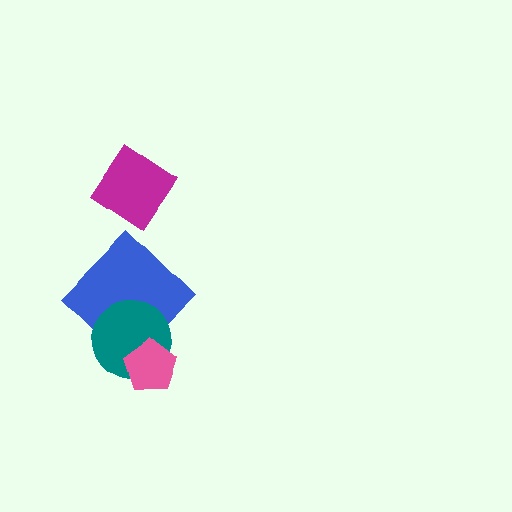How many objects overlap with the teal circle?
2 objects overlap with the teal circle.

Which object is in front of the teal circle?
The pink pentagon is in front of the teal circle.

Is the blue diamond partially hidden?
Yes, it is partially covered by another shape.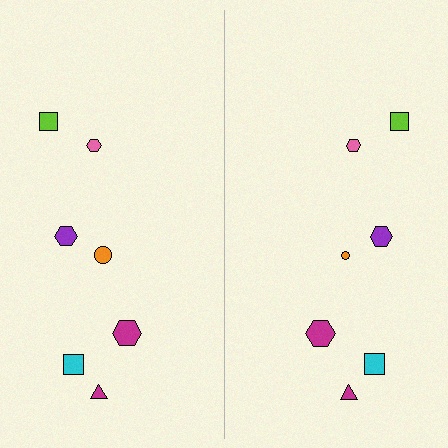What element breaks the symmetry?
The orange circle on the right side has a different size than its mirror counterpart.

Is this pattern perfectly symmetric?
No, the pattern is not perfectly symmetric. The orange circle on the right side has a different size than its mirror counterpart.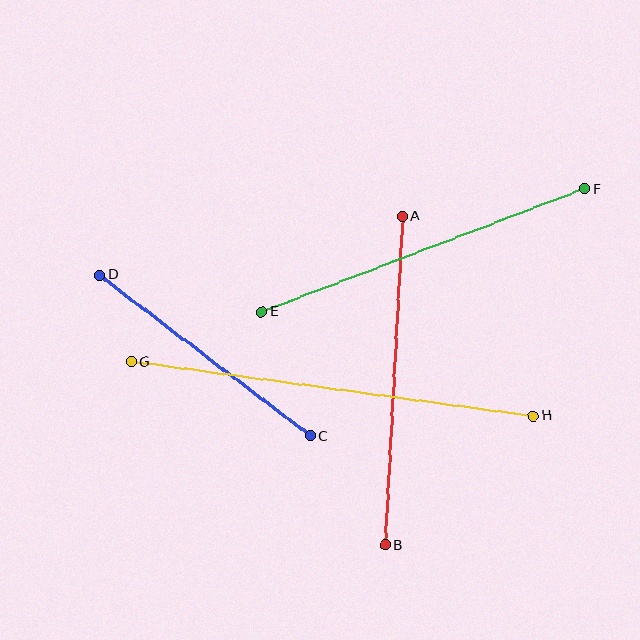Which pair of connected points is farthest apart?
Points G and H are farthest apart.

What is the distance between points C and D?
The distance is approximately 265 pixels.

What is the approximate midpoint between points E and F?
The midpoint is at approximately (423, 250) pixels.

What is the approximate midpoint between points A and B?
The midpoint is at approximately (394, 381) pixels.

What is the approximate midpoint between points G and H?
The midpoint is at approximately (332, 389) pixels.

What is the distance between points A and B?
The distance is approximately 329 pixels.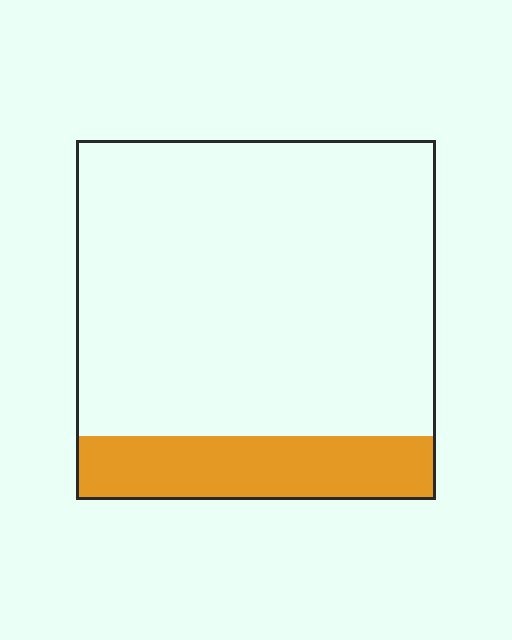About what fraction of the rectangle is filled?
About one sixth (1/6).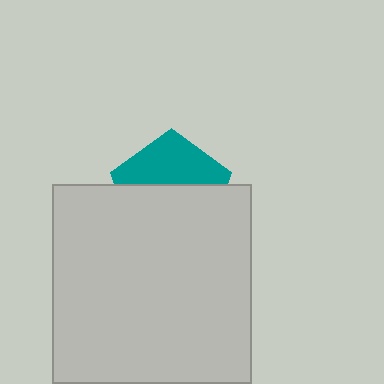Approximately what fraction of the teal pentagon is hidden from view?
Roughly 59% of the teal pentagon is hidden behind the light gray square.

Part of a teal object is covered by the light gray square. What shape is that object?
It is a pentagon.